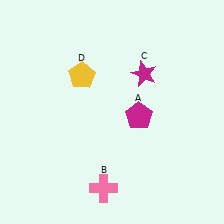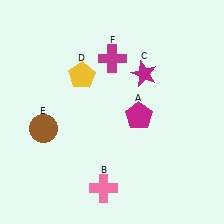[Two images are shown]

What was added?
A brown circle (E), a magenta cross (F) were added in Image 2.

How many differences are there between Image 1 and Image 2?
There are 2 differences between the two images.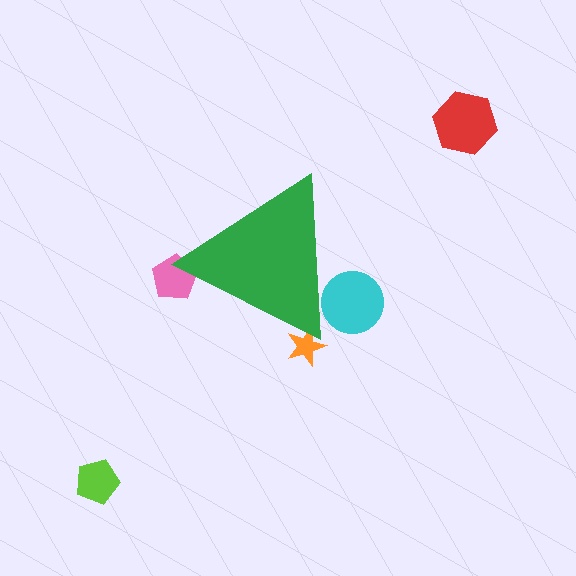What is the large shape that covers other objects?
A green triangle.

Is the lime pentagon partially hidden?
No, the lime pentagon is fully visible.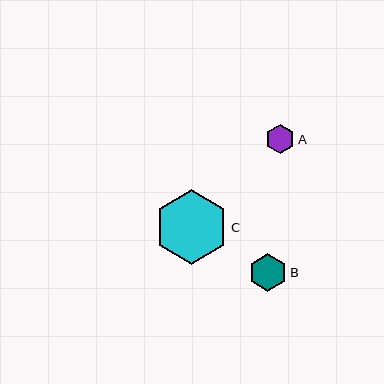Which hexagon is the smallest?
Hexagon A is the smallest with a size of approximately 29 pixels.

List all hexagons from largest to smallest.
From largest to smallest: C, B, A.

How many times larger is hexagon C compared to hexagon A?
Hexagon C is approximately 2.6 times the size of hexagon A.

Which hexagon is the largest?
Hexagon C is the largest with a size of approximately 74 pixels.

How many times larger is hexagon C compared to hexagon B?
Hexagon C is approximately 2.0 times the size of hexagon B.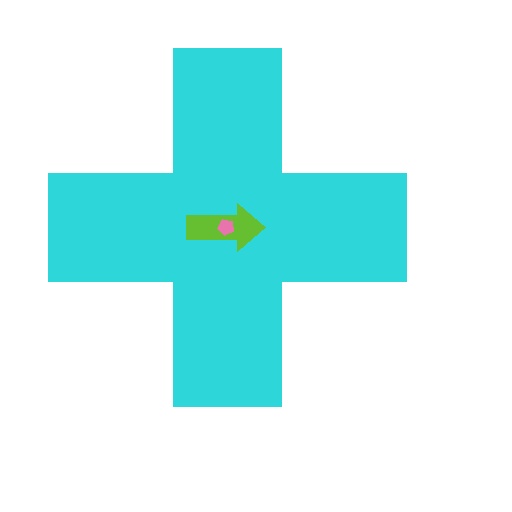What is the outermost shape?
The cyan cross.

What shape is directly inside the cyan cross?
The lime arrow.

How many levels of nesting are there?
3.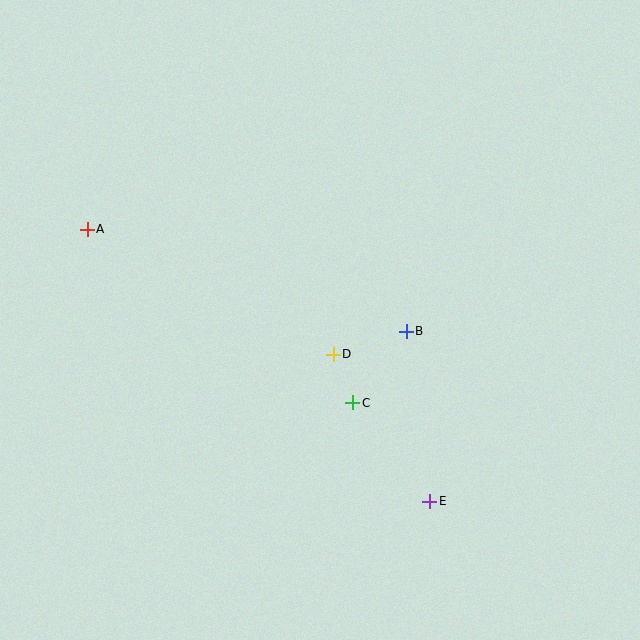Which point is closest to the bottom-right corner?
Point E is closest to the bottom-right corner.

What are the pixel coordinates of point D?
Point D is at (333, 354).